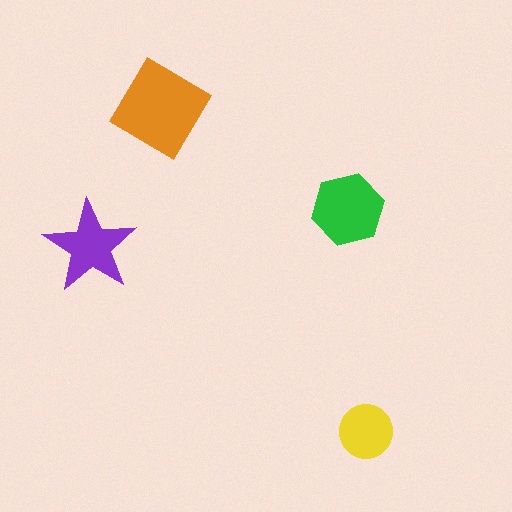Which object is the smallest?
The yellow circle.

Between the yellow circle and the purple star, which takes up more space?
The purple star.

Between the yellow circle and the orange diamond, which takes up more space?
The orange diamond.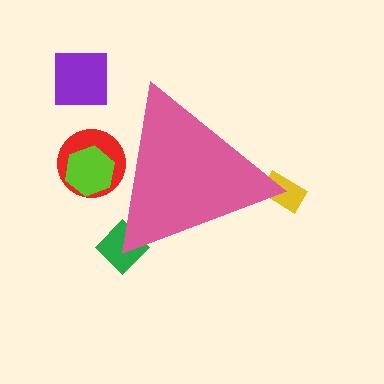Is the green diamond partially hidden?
Yes, the green diamond is partially hidden behind the pink triangle.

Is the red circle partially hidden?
Yes, the red circle is partially hidden behind the pink triangle.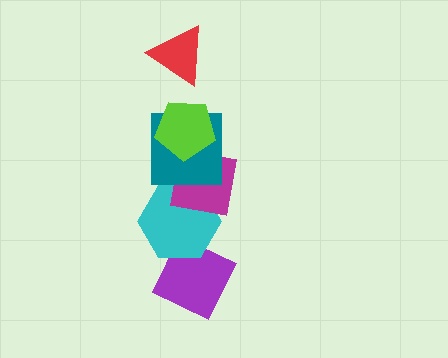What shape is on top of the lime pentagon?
The red triangle is on top of the lime pentagon.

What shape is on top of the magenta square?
The teal square is on top of the magenta square.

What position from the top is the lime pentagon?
The lime pentagon is 2nd from the top.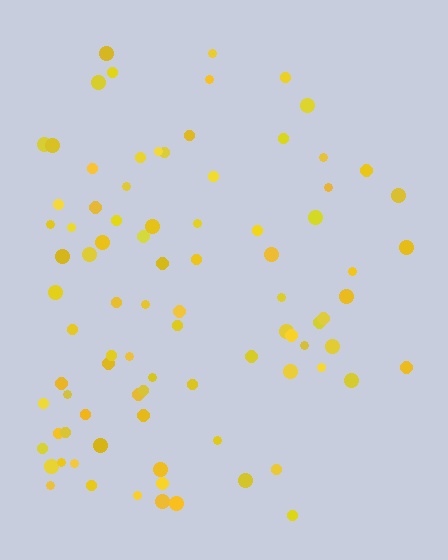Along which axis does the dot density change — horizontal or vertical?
Horizontal.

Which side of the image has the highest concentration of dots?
The left.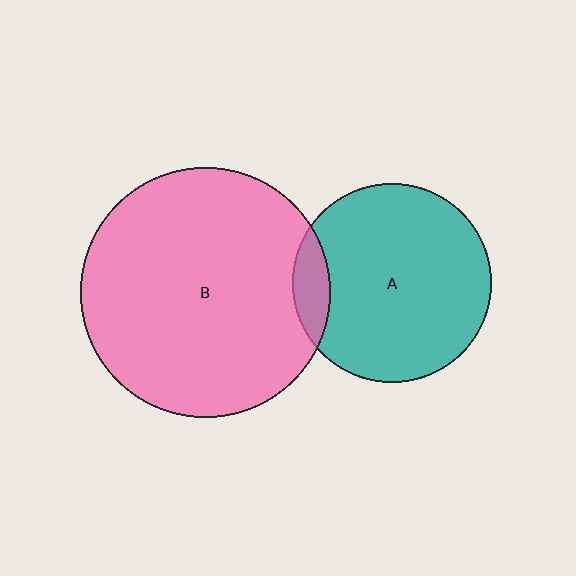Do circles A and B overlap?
Yes.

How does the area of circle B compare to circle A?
Approximately 1.6 times.